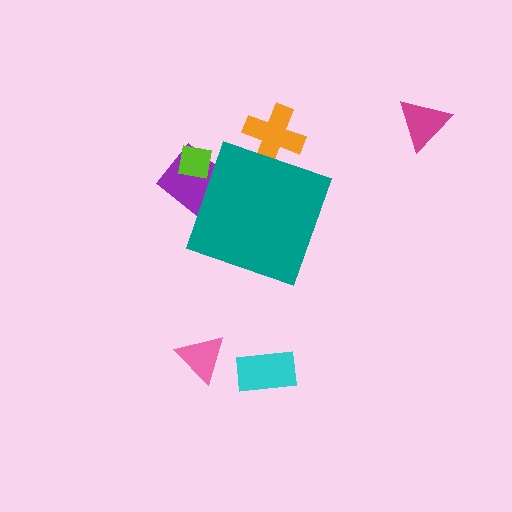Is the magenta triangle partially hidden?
No, the magenta triangle is fully visible.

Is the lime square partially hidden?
Yes, the lime square is partially hidden behind the teal diamond.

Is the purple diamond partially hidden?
Yes, the purple diamond is partially hidden behind the teal diamond.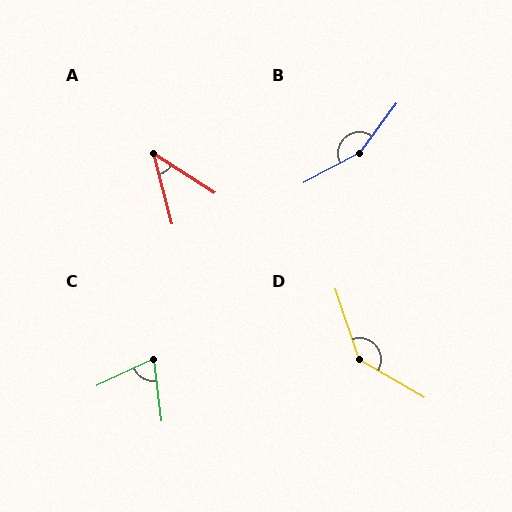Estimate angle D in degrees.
Approximately 138 degrees.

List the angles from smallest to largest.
A (42°), C (71°), D (138°), B (155°).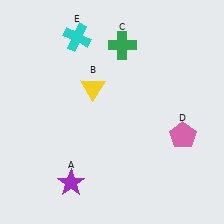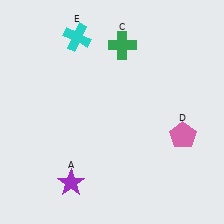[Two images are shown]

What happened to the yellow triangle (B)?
The yellow triangle (B) was removed in Image 2. It was in the top-left area of Image 1.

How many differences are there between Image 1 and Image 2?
There is 1 difference between the two images.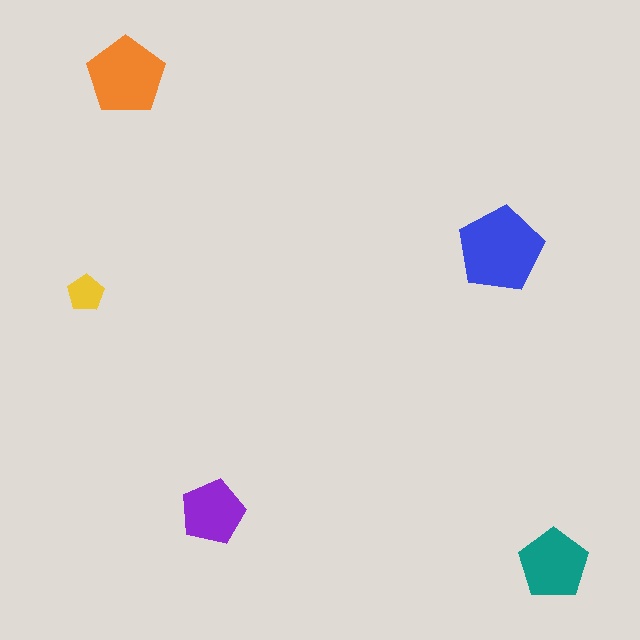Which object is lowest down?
The teal pentagon is bottommost.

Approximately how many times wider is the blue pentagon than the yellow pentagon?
About 2.5 times wider.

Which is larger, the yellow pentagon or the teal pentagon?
The teal one.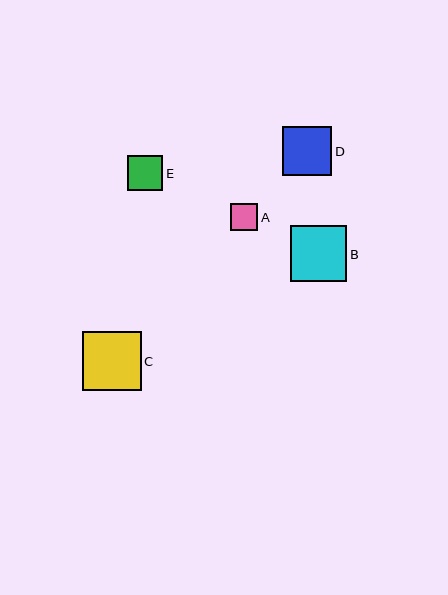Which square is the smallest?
Square A is the smallest with a size of approximately 28 pixels.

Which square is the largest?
Square C is the largest with a size of approximately 59 pixels.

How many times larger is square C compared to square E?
Square C is approximately 1.7 times the size of square E.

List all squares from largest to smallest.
From largest to smallest: C, B, D, E, A.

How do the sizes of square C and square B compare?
Square C and square B are approximately the same size.